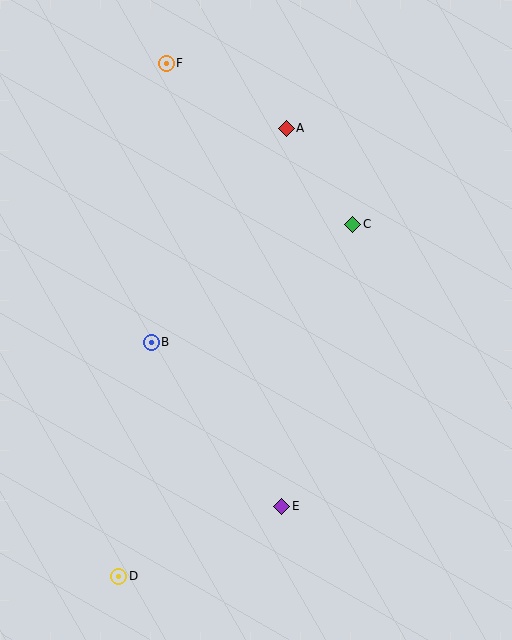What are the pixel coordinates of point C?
Point C is at (353, 224).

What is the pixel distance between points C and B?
The distance between C and B is 234 pixels.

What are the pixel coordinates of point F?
Point F is at (166, 63).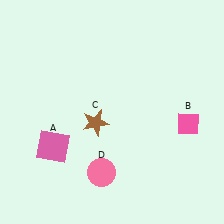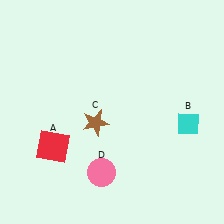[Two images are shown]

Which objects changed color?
A changed from pink to red. B changed from pink to cyan.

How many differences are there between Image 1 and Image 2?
There are 2 differences between the two images.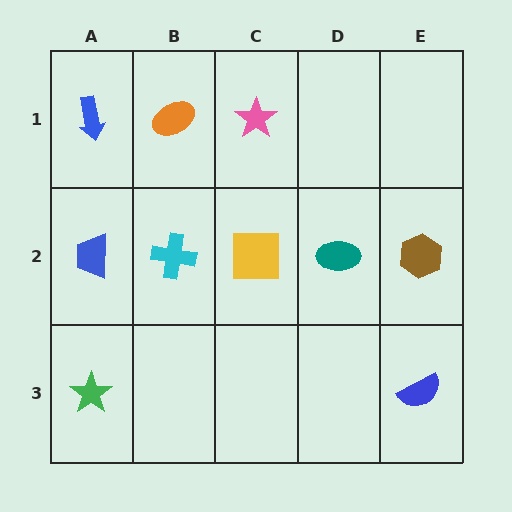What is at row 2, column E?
A brown hexagon.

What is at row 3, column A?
A green star.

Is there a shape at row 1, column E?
No, that cell is empty.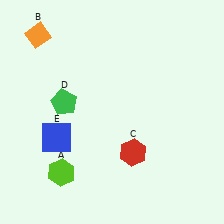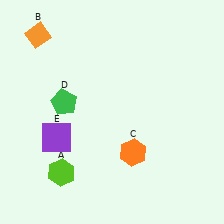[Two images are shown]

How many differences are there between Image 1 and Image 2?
There are 2 differences between the two images.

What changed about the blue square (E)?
In Image 1, E is blue. In Image 2, it changed to purple.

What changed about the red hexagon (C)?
In Image 1, C is red. In Image 2, it changed to orange.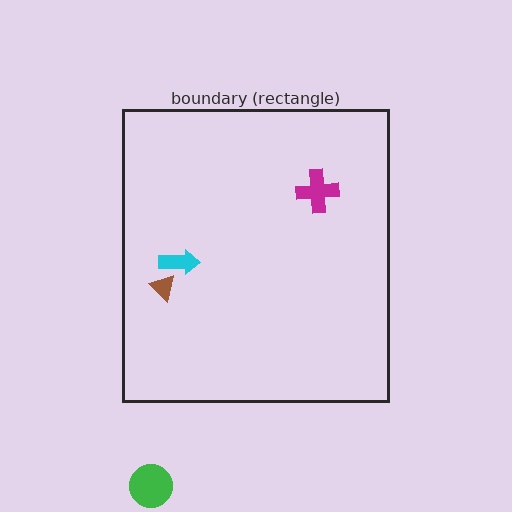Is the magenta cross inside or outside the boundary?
Inside.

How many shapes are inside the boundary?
3 inside, 1 outside.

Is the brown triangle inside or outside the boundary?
Inside.